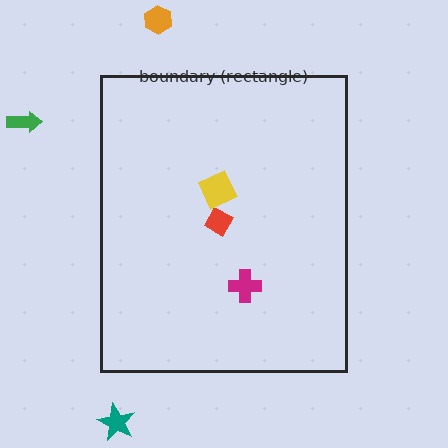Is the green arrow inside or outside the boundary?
Outside.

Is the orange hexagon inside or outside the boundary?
Outside.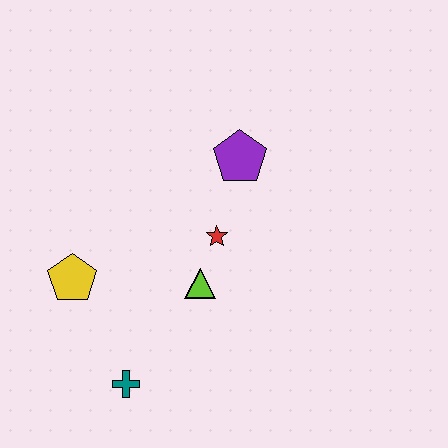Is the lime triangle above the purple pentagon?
No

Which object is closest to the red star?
The lime triangle is closest to the red star.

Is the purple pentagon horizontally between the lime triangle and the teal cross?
No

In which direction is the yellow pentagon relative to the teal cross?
The yellow pentagon is above the teal cross.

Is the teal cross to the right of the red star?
No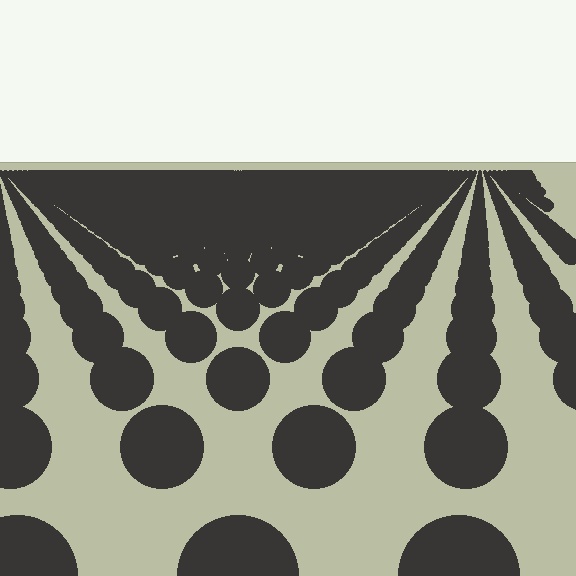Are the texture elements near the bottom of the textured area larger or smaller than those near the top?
Larger. Near the bottom, elements are closer to the viewer and appear at a bigger on-screen size.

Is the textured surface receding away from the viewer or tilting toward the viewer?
The surface is receding away from the viewer. Texture elements get smaller and denser toward the top.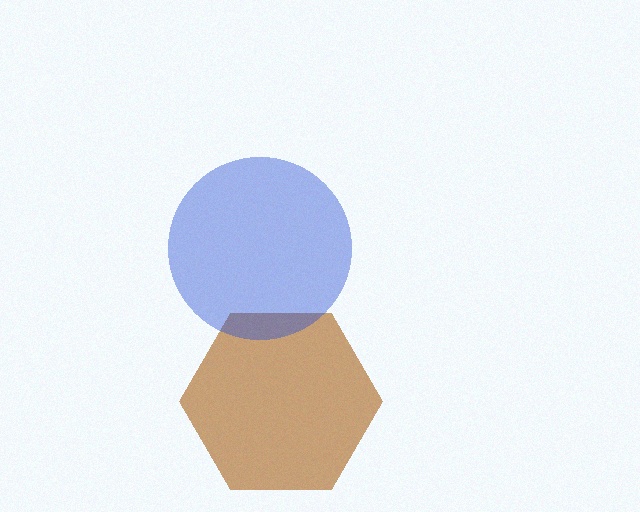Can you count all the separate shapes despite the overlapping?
Yes, there are 2 separate shapes.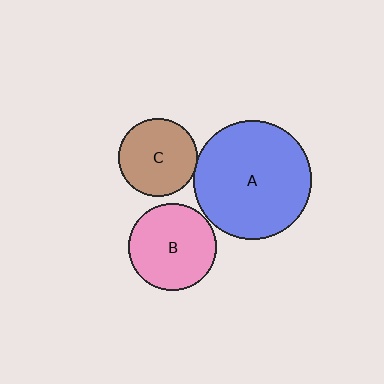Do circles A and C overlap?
Yes.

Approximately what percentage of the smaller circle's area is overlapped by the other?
Approximately 5%.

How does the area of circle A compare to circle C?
Approximately 2.3 times.